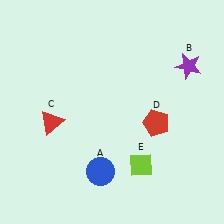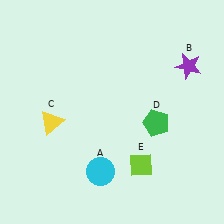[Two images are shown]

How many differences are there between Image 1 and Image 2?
There are 3 differences between the two images.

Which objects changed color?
A changed from blue to cyan. C changed from red to yellow. D changed from red to green.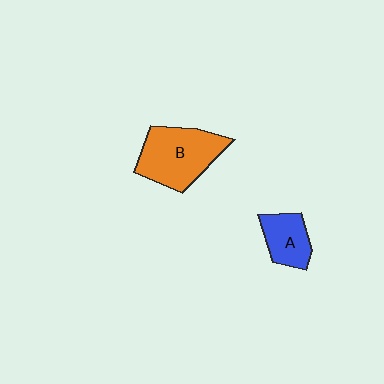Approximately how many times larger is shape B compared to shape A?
Approximately 1.8 times.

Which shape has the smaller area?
Shape A (blue).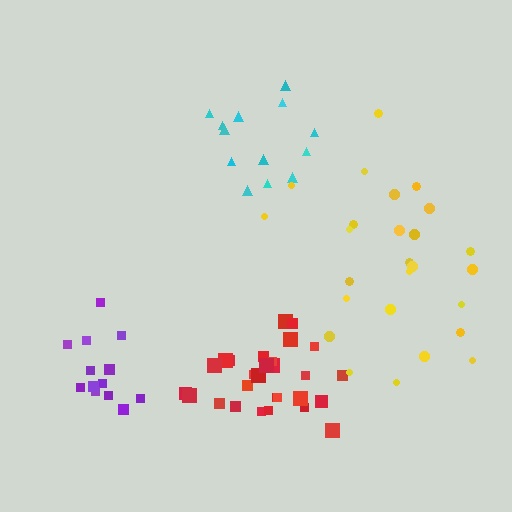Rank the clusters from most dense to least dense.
red, purple, cyan, yellow.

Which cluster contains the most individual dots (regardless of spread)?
Red (28).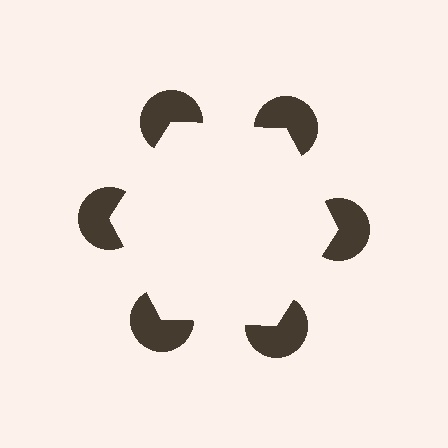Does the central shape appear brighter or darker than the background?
It typically appears slightly brighter than the background, even though no actual brightness change is drawn.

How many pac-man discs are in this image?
There are 6 — one at each vertex of the illusory hexagon.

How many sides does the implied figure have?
6 sides.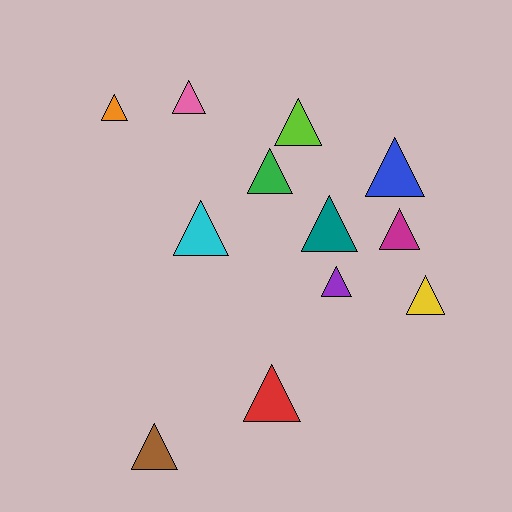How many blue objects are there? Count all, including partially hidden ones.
There is 1 blue object.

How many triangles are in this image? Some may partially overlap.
There are 12 triangles.